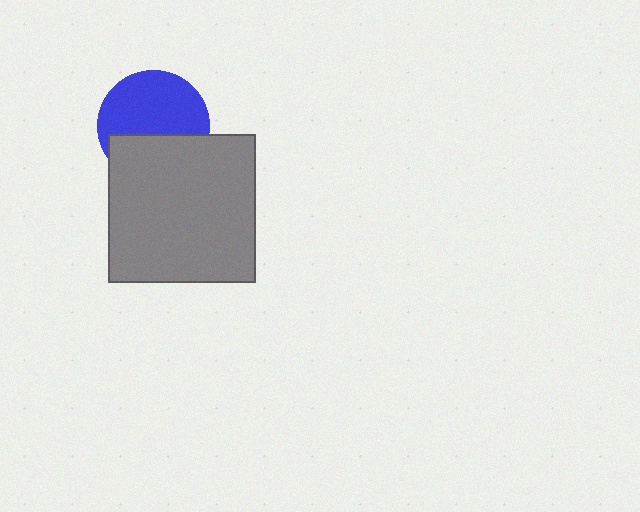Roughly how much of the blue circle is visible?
About half of it is visible (roughly 60%).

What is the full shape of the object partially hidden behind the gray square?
The partially hidden object is a blue circle.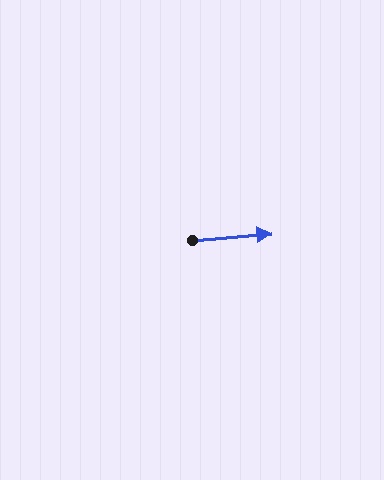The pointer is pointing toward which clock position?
Roughly 3 o'clock.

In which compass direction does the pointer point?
East.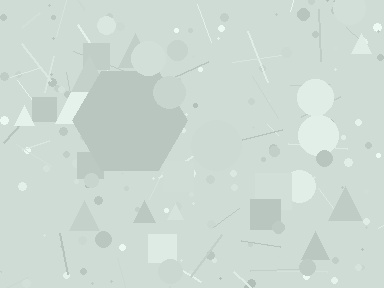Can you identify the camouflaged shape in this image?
The camouflaged shape is a hexagon.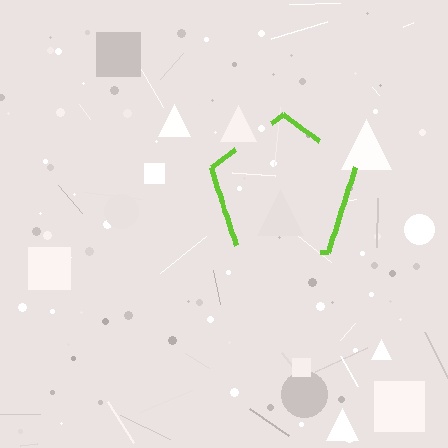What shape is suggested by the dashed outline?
The dashed outline suggests a pentagon.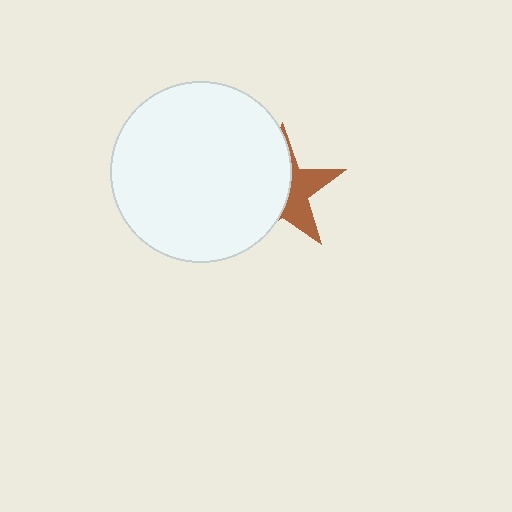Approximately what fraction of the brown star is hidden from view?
Roughly 59% of the brown star is hidden behind the white circle.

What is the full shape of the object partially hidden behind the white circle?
The partially hidden object is a brown star.